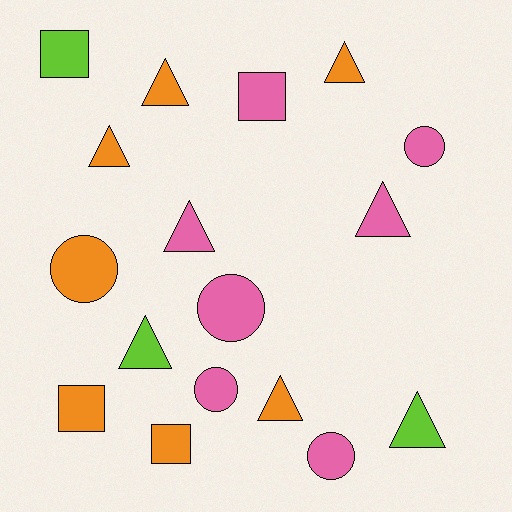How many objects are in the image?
There are 17 objects.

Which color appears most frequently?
Pink, with 7 objects.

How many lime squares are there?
There is 1 lime square.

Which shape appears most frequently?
Triangle, with 8 objects.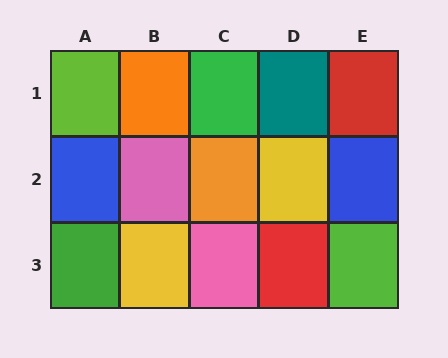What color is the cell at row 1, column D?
Teal.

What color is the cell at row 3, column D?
Red.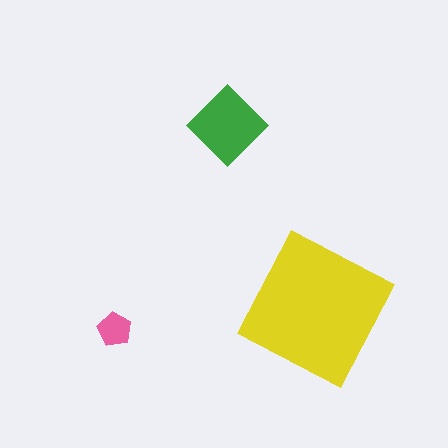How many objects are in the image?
There are 3 objects in the image.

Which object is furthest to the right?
The yellow square is rightmost.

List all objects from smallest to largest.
The pink pentagon, the green diamond, the yellow square.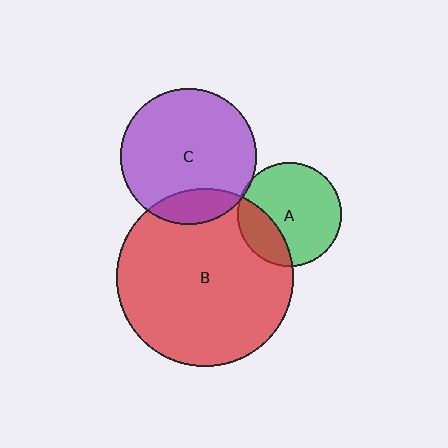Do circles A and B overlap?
Yes.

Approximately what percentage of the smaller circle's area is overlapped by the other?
Approximately 25%.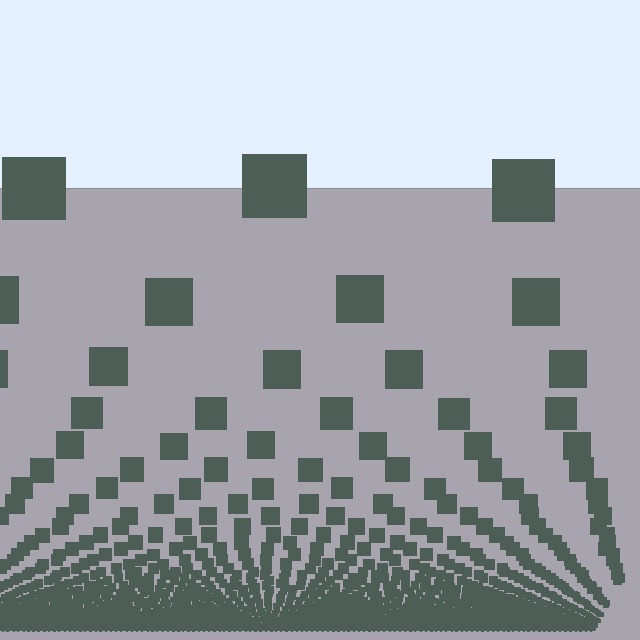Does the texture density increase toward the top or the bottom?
Density increases toward the bottom.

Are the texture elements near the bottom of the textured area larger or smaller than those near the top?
Smaller. The gradient is inverted — elements near the bottom are smaller and denser.